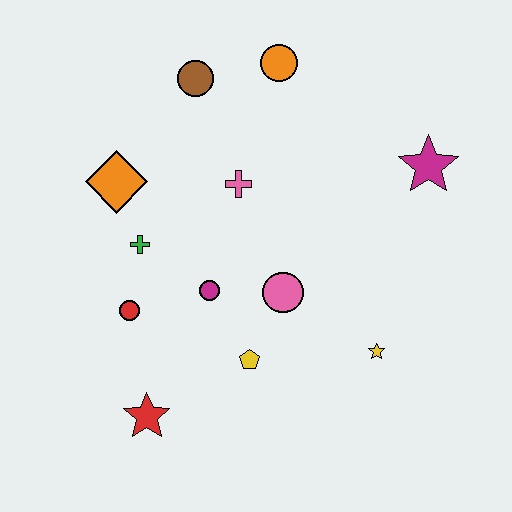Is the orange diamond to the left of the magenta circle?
Yes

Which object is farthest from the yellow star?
The brown circle is farthest from the yellow star.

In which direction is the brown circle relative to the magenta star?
The brown circle is to the left of the magenta star.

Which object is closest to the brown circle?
The orange circle is closest to the brown circle.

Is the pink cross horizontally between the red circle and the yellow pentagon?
Yes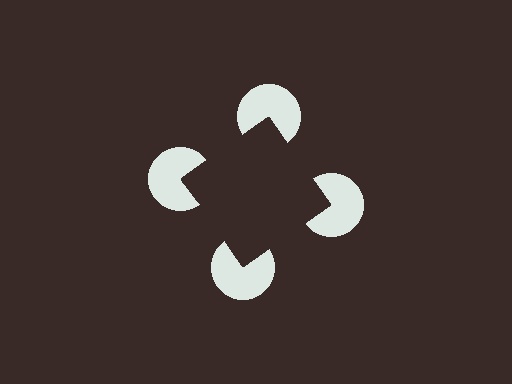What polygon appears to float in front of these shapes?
An illusory square — its edges are inferred from the aligned wedge cuts in the pac-man discs, not physically drawn.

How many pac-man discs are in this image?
There are 4 — one at each vertex of the illusory square.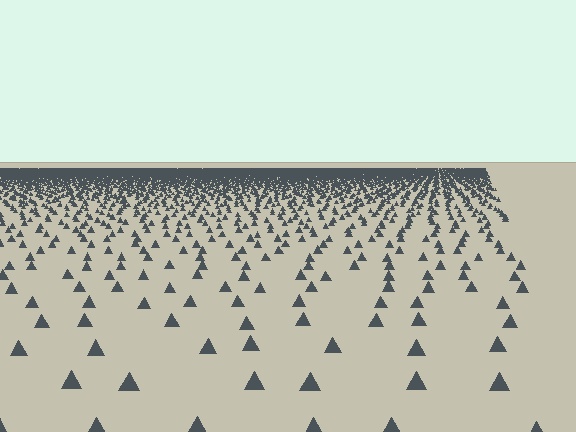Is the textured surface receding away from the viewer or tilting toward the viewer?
The surface is receding away from the viewer. Texture elements get smaller and denser toward the top.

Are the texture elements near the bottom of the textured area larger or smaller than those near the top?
Larger. Near the bottom, elements are closer to the viewer and appear at a bigger on-screen size.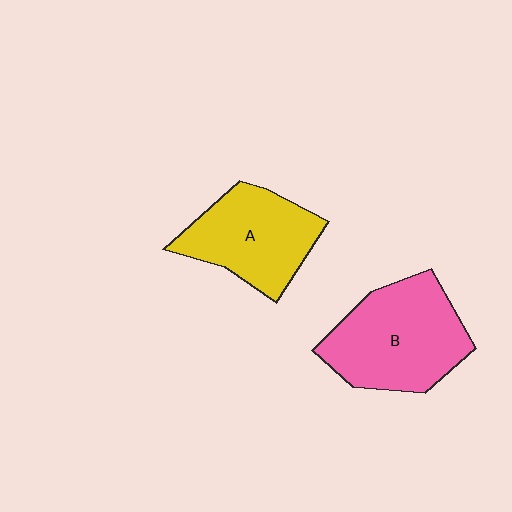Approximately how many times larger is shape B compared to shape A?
Approximately 1.2 times.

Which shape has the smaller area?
Shape A (yellow).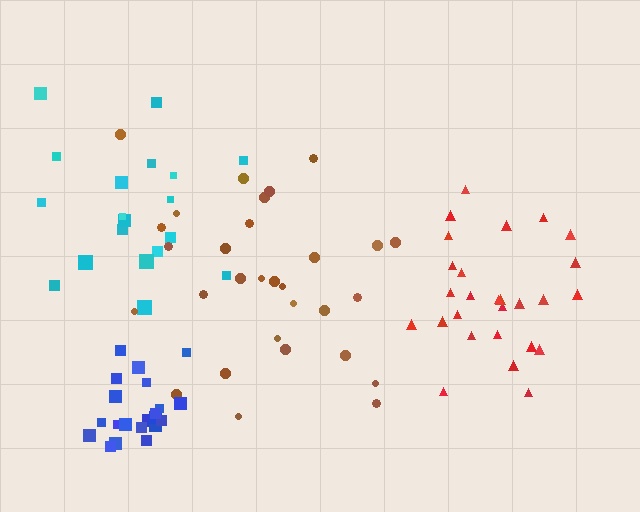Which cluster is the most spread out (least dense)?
Cyan.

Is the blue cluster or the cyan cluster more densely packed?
Blue.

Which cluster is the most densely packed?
Blue.